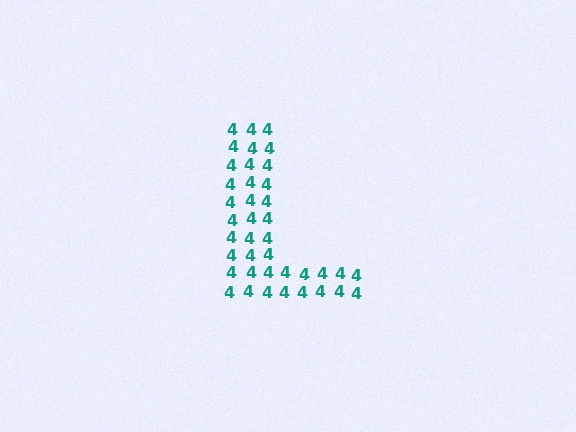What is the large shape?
The large shape is the letter L.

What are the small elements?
The small elements are digit 4's.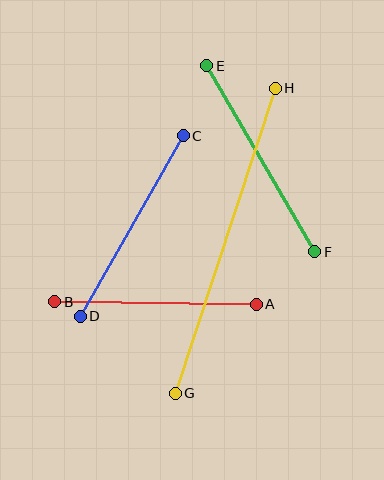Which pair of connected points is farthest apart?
Points G and H are farthest apart.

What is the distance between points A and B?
The distance is approximately 202 pixels.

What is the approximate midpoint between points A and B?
The midpoint is at approximately (156, 303) pixels.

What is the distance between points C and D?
The distance is approximately 208 pixels.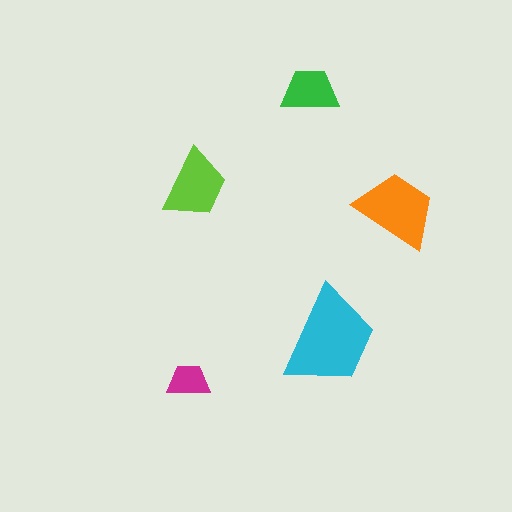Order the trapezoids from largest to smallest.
the cyan one, the orange one, the lime one, the green one, the magenta one.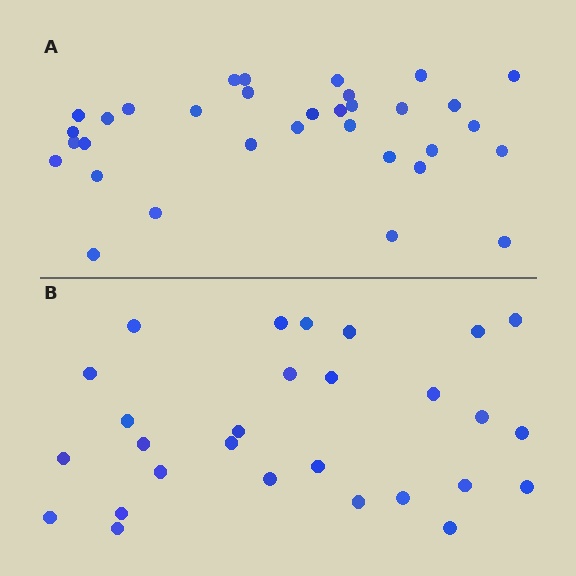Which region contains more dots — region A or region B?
Region A (the top region) has more dots.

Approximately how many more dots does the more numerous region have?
Region A has about 5 more dots than region B.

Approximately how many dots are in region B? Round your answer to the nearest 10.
About 30 dots. (The exact count is 28, which rounds to 30.)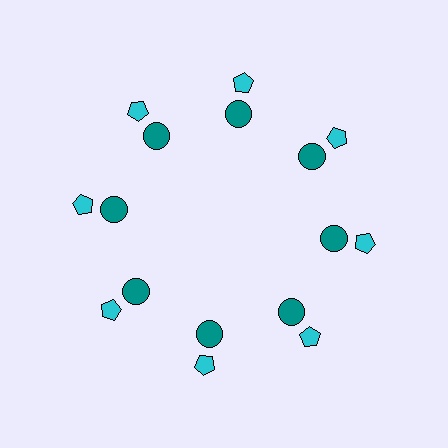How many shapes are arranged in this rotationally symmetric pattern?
There are 16 shapes, arranged in 8 groups of 2.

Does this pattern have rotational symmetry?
Yes, this pattern has 8-fold rotational symmetry. It looks the same after rotating 45 degrees around the center.